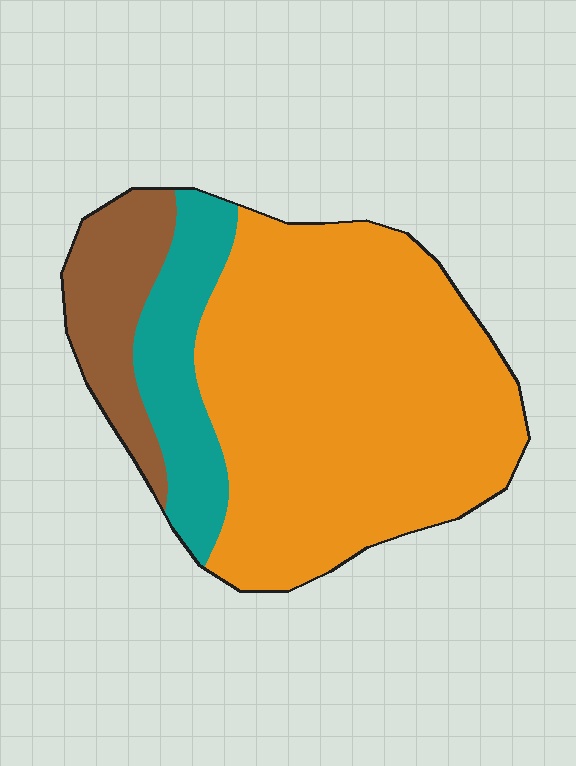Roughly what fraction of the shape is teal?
Teal covers around 15% of the shape.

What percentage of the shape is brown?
Brown takes up about one sixth (1/6) of the shape.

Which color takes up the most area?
Orange, at roughly 70%.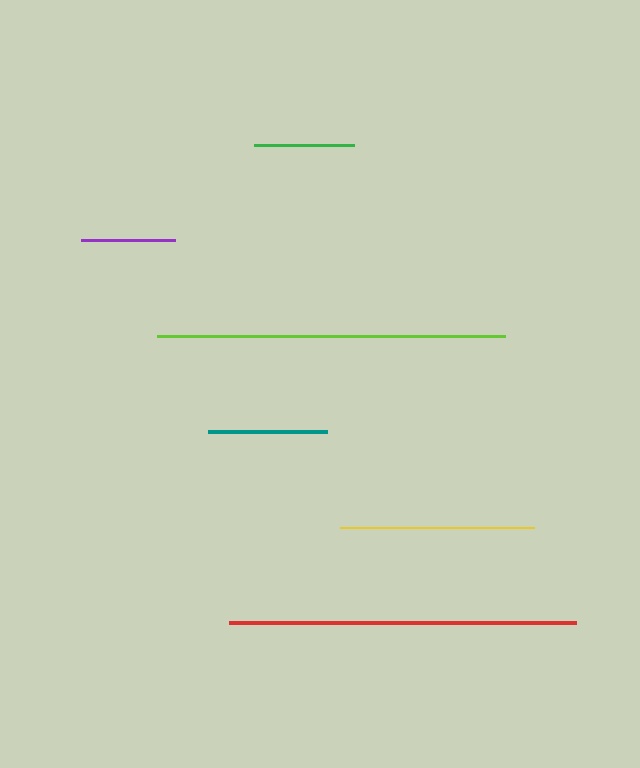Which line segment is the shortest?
The purple line is the shortest at approximately 94 pixels.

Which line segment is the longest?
The lime line is the longest at approximately 347 pixels.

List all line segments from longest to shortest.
From longest to shortest: lime, red, yellow, teal, green, purple.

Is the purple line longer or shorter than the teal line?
The teal line is longer than the purple line.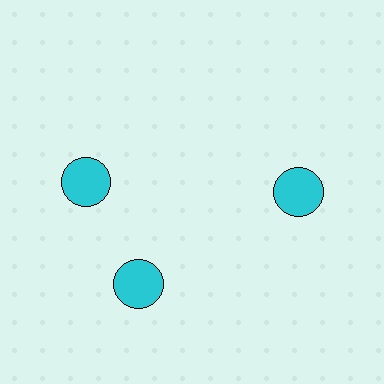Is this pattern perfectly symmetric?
No. The 3 cyan circles are arranged in a ring, but one element near the 11 o'clock position is rotated out of alignment along the ring, breaking the 3-fold rotational symmetry.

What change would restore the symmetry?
The symmetry would be restored by rotating it back into even spacing with its neighbors so that all 3 circles sit at equal angles and equal distance from the center.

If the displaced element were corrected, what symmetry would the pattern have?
It would have 3-fold rotational symmetry — the pattern would map onto itself every 120 degrees.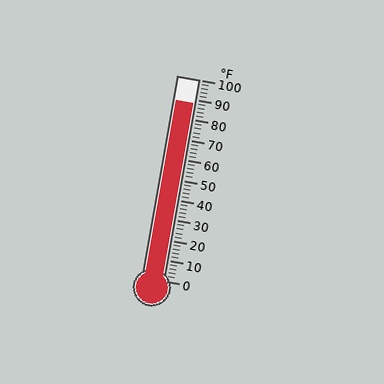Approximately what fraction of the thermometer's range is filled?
The thermometer is filled to approximately 90% of its range.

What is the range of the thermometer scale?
The thermometer scale ranges from 0°F to 100°F.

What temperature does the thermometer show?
The thermometer shows approximately 88°F.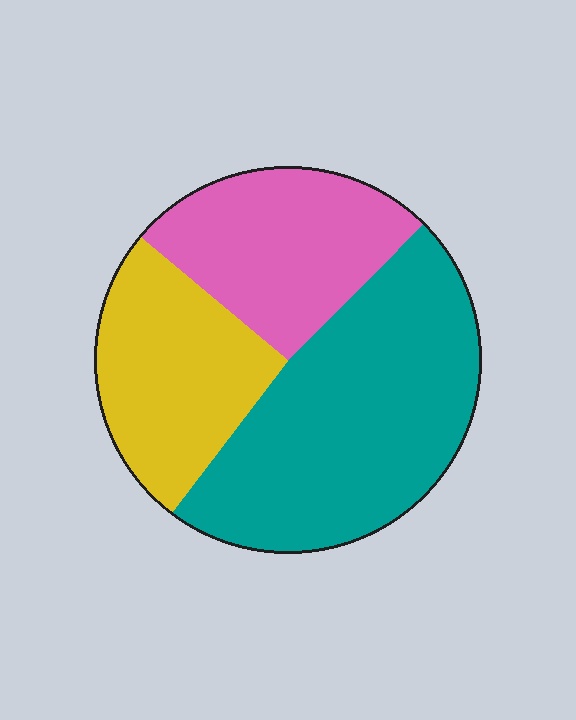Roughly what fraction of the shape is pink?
Pink covers roughly 25% of the shape.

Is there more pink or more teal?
Teal.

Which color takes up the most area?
Teal, at roughly 50%.